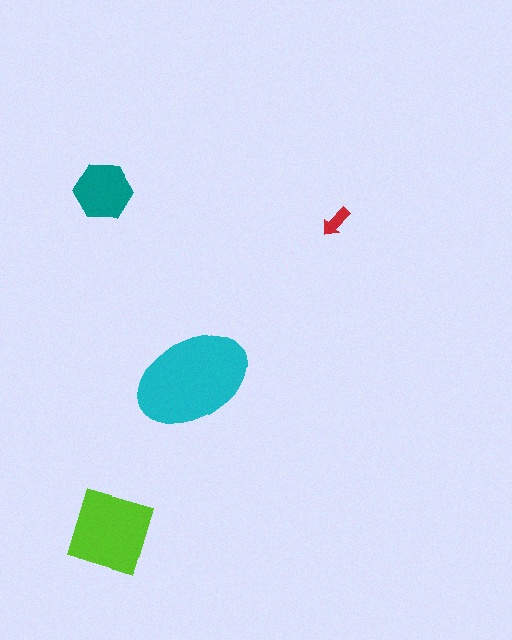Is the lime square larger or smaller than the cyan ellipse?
Smaller.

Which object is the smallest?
The red arrow.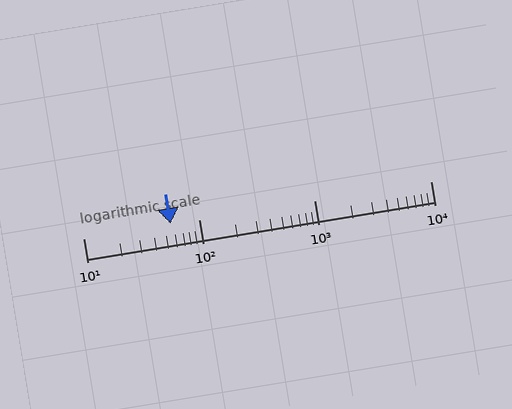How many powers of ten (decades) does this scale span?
The scale spans 3 decades, from 10 to 10000.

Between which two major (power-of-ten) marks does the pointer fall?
The pointer is between 10 and 100.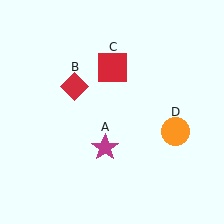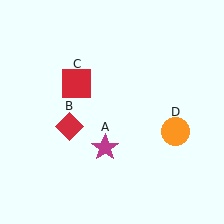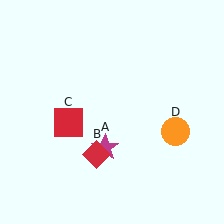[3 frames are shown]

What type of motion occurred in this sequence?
The red diamond (object B), red square (object C) rotated counterclockwise around the center of the scene.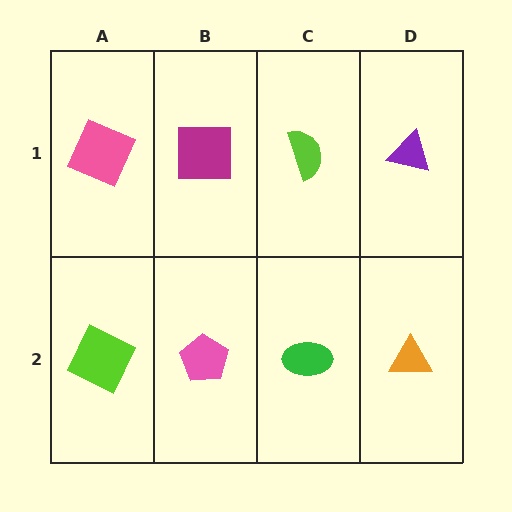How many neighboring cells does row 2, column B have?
3.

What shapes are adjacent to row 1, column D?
An orange triangle (row 2, column D), a lime semicircle (row 1, column C).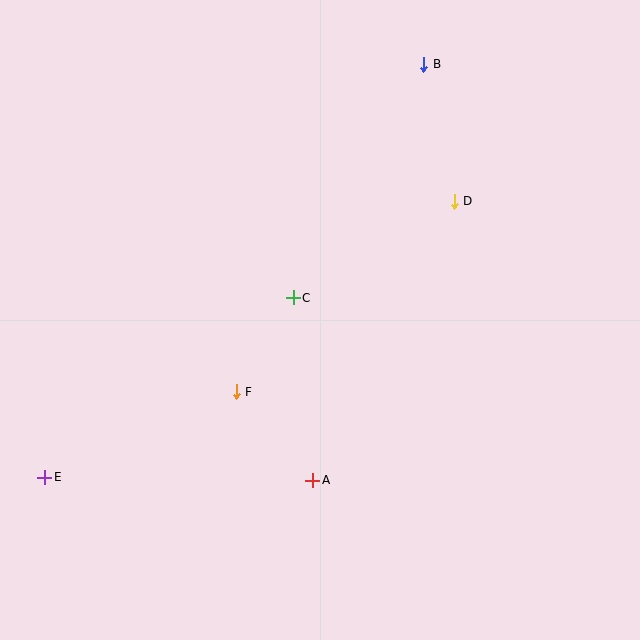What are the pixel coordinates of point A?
Point A is at (313, 480).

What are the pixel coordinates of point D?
Point D is at (454, 201).